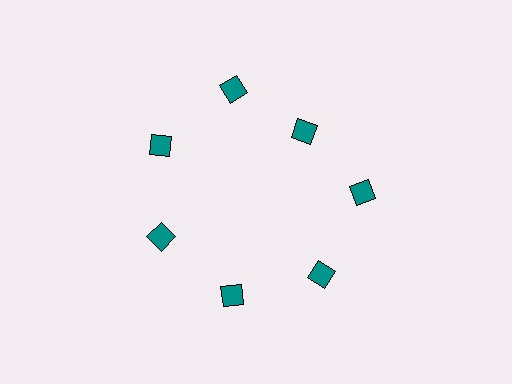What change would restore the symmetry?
The symmetry would be restored by moving it outward, back onto the ring so that all 7 squares sit at equal angles and equal distance from the center.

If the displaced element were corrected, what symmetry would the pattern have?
It would have 7-fold rotational symmetry — the pattern would map onto itself every 51 degrees.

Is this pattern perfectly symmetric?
No. The 7 teal squares are arranged in a ring, but one element near the 1 o'clock position is pulled inward toward the center, breaking the 7-fold rotational symmetry.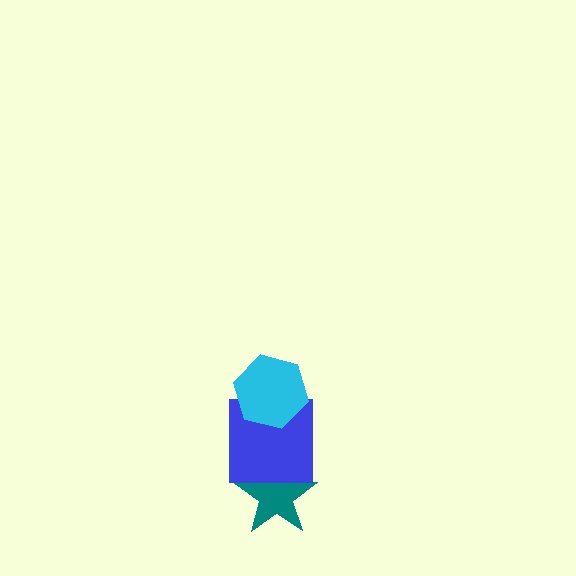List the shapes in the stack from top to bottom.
From top to bottom: the cyan hexagon, the blue square, the teal star.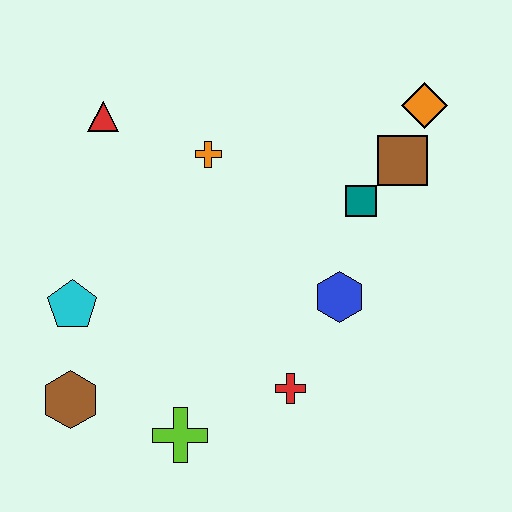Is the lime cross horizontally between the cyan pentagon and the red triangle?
No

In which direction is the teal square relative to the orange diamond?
The teal square is below the orange diamond.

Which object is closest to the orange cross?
The red triangle is closest to the orange cross.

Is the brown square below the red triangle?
Yes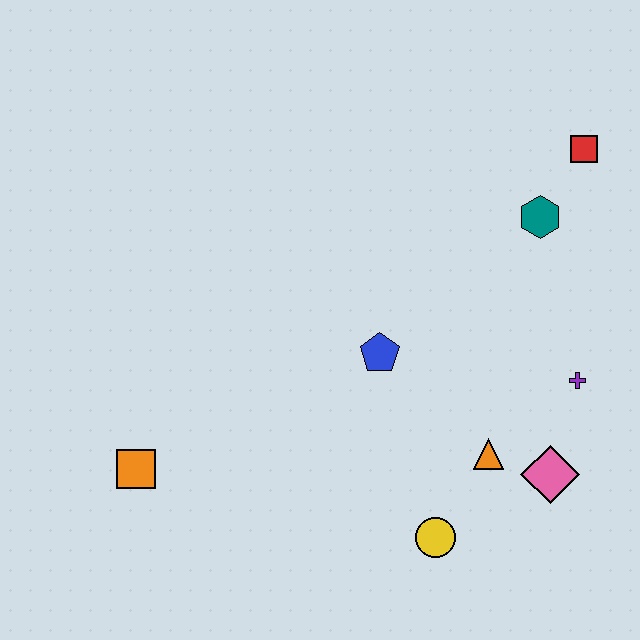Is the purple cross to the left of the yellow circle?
No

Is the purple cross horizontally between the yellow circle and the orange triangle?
No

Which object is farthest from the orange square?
The red square is farthest from the orange square.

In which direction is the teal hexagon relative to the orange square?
The teal hexagon is to the right of the orange square.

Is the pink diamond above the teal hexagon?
No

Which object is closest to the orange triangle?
The pink diamond is closest to the orange triangle.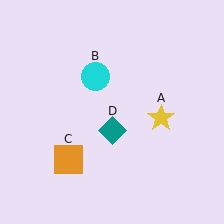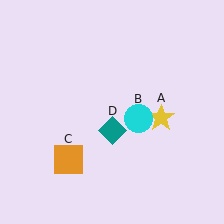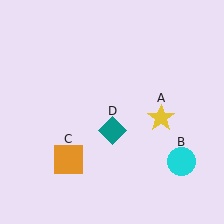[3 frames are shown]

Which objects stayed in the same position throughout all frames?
Yellow star (object A) and orange square (object C) and teal diamond (object D) remained stationary.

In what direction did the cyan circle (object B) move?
The cyan circle (object B) moved down and to the right.